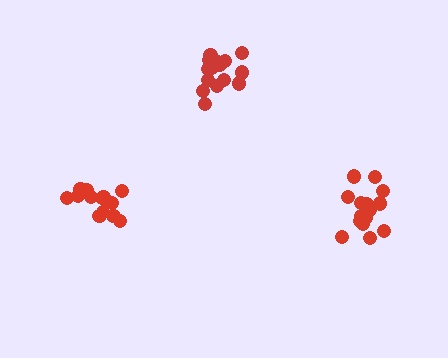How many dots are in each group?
Group 1: 15 dots, Group 2: 15 dots, Group 3: 15 dots (45 total).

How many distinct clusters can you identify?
There are 3 distinct clusters.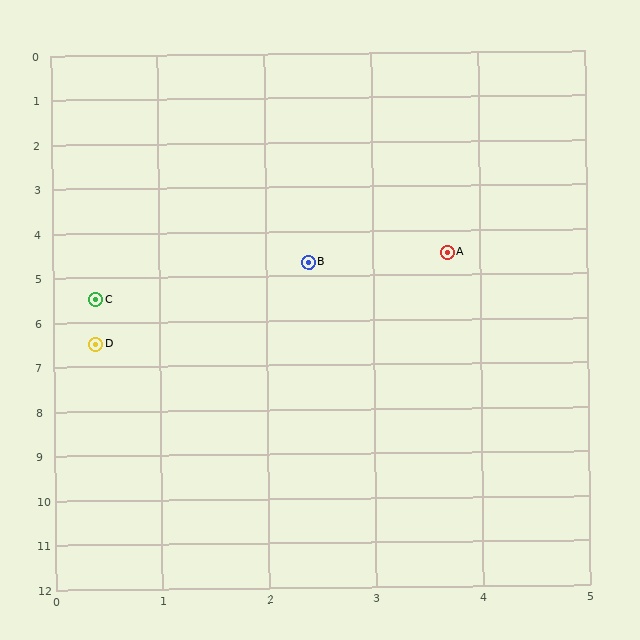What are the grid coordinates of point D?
Point D is at approximately (0.4, 6.5).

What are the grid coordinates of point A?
Point A is at approximately (3.7, 4.5).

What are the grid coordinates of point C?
Point C is at approximately (0.4, 5.5).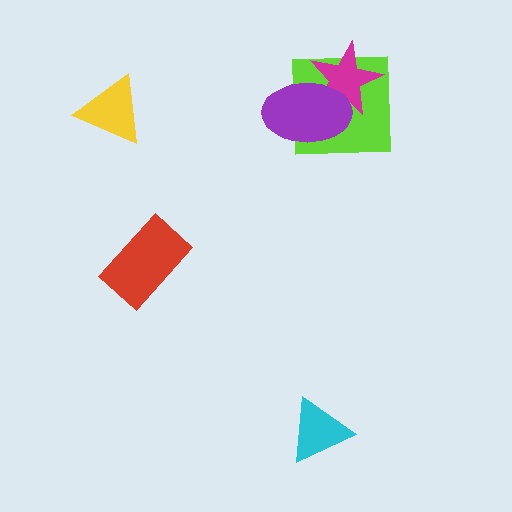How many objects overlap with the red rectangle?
0 objects overlap with the red rectangle.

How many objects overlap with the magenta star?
2 objects overlap with the magenta star.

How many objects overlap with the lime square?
2 objects overlap with the lime square.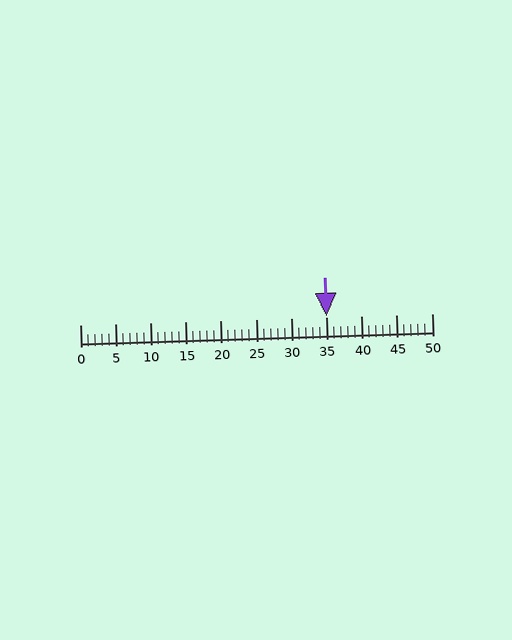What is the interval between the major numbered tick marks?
The major tick marks are spaced 5 units apart.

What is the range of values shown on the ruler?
The ruler shows values from 0 to 50.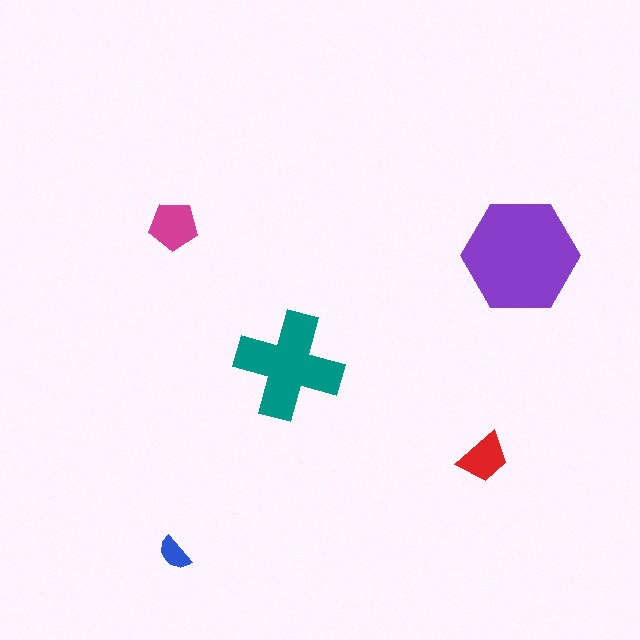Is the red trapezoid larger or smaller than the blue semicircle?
Larger.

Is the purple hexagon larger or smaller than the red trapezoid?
Larger.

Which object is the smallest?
The blue semicircle.